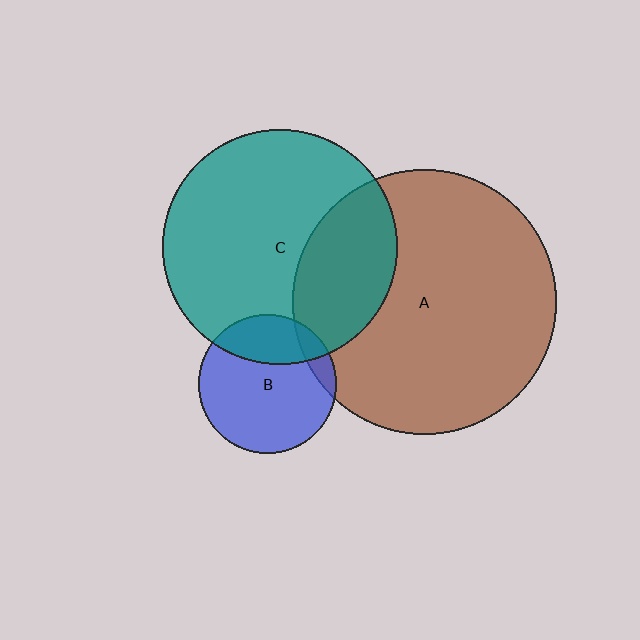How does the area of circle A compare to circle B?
Approximately 3.6 times.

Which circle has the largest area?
Circle A (brown).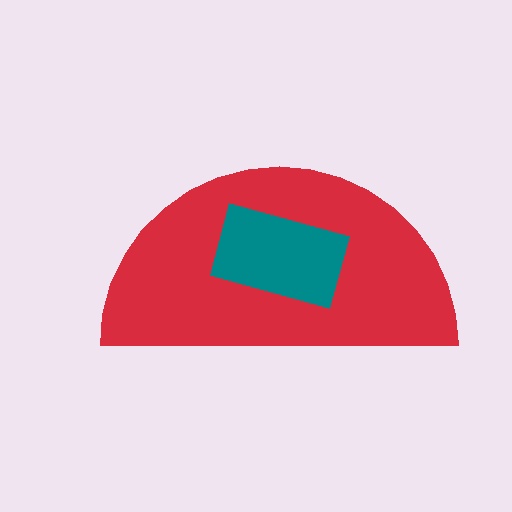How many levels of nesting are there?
2.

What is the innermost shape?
The teal rectangle.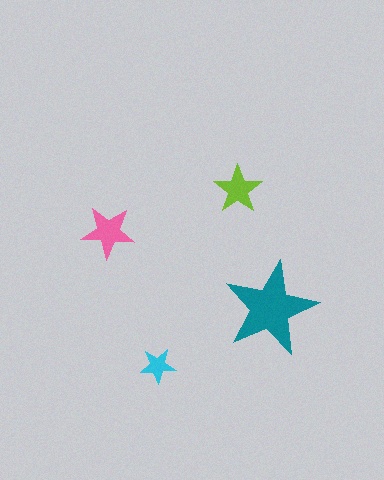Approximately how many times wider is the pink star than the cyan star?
About 1.5 times wider.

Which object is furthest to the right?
The teal star is rightmost.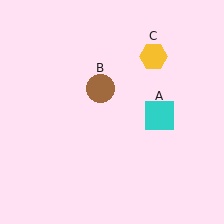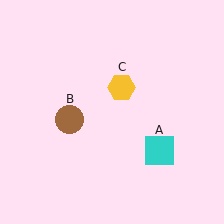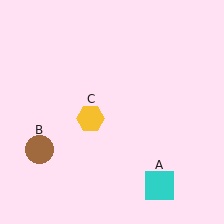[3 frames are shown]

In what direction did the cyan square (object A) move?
The cyan square (object A) moved down.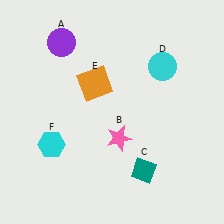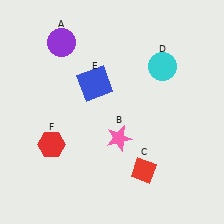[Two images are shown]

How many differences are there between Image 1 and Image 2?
There are 3 differences between the two images.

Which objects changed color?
C changed from teal to red. E changed from orange to blue. F changed from cyan to red.